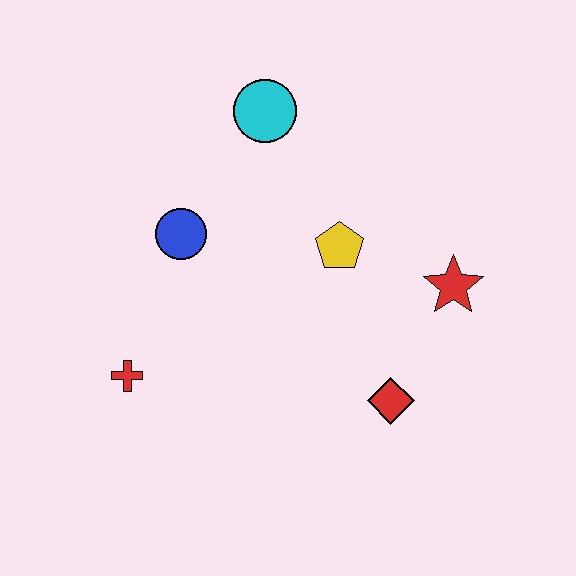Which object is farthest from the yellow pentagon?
The red cross is farthest from the yellow pentagon.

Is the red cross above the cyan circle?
No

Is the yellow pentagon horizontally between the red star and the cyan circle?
Yes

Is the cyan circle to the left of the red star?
Yes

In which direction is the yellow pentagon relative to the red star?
The yellow pentagon is to the left of the red star.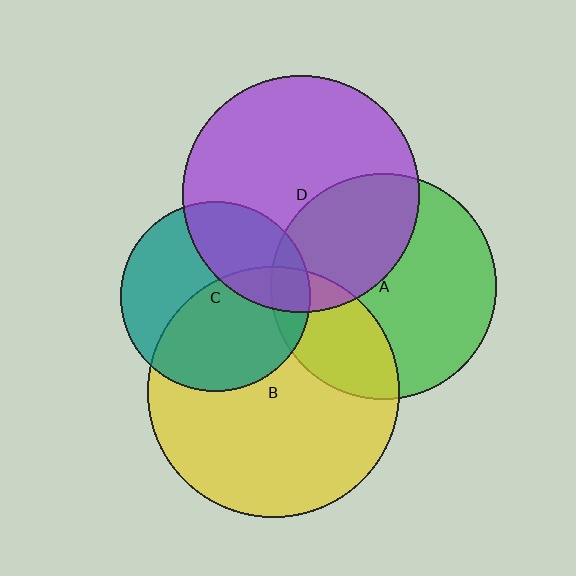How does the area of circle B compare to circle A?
Approximately 1.2 times.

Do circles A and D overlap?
Yes.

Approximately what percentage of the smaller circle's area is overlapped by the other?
Approximately 35%.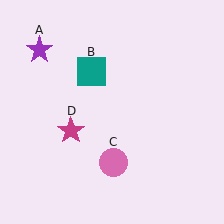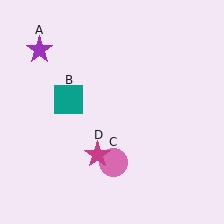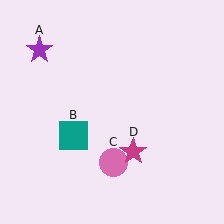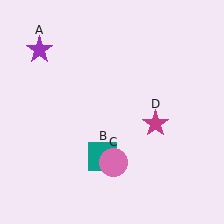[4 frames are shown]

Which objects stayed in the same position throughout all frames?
Purple star (object A) and pink circle (object C) remained stationary.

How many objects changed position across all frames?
2 objects changed position: teal square (object B), magenta star (object D).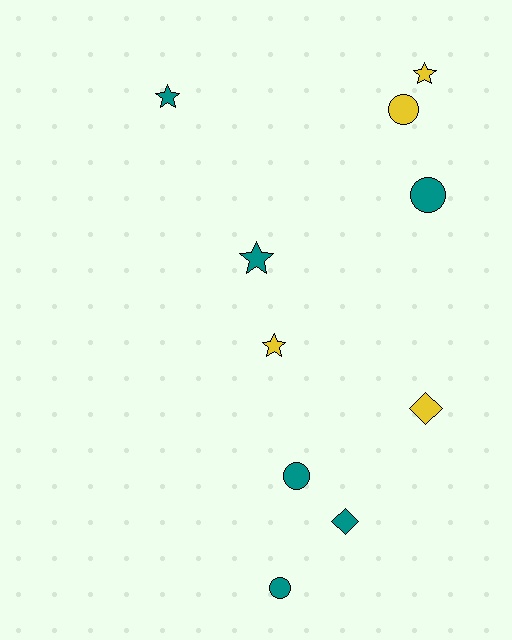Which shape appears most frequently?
Circle, with 4 objects.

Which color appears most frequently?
Teal, with 6 objects.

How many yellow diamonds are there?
There is 1 yellow diamond.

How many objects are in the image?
There are 10 objects.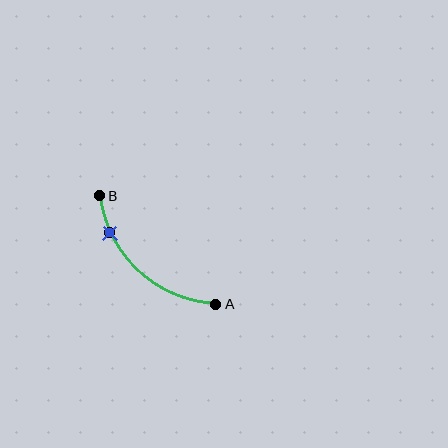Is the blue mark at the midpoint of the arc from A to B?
No. The blue mark lies on the arc but is closer to endpoint B. The arc midpoint would be at the point on the curve equidistant along the arc from both A and B.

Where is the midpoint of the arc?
The arc midpoint is the point on the curve farthest from the straight line joining A and B. It sits below and to the left of that line.